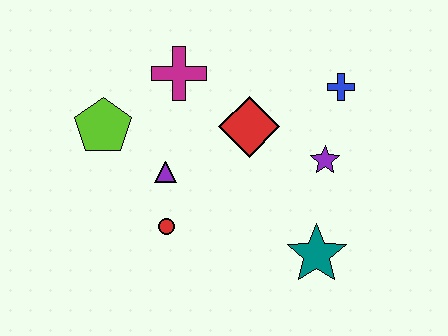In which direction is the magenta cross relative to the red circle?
The magenta cross is above the red circle.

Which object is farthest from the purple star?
The lime pentagon is farthest from the purple star.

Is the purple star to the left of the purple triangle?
No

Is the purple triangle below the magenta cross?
Yes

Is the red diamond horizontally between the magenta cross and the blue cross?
Yes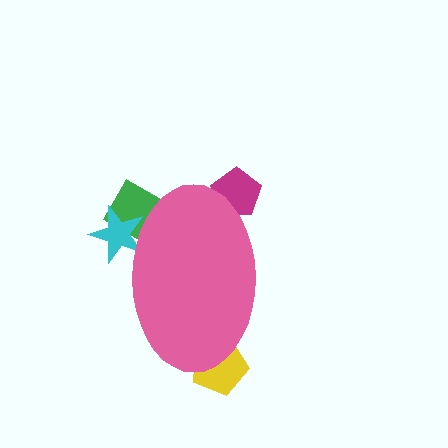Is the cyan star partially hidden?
Yes, the cyan star is partially hidden behind the pink ellipse.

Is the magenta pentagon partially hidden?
Yes, the magenta pentagon is partially hidden behind the pink ellipse.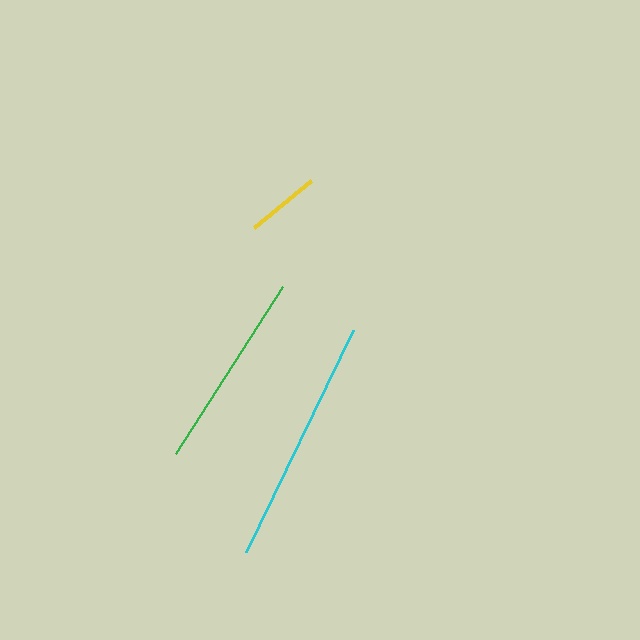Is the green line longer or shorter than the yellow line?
The green line is longer than the yellow line.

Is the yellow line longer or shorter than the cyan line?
The cyan line is longer than the yellow line.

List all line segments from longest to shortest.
From longest to shortest: cyan, green, yellow.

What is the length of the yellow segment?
The yellow segment is approximately 74 pixels long.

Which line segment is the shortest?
The yellow line is the shortest at approximately 74 pixels.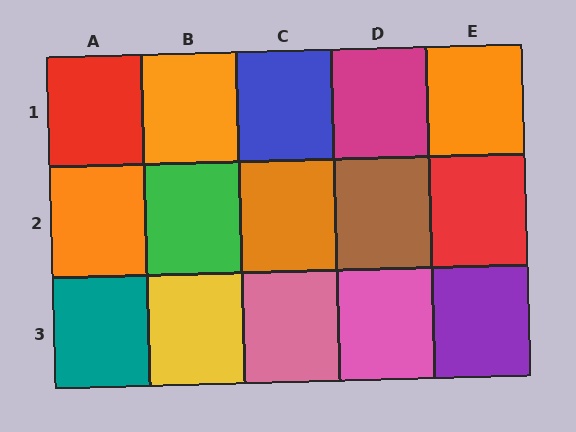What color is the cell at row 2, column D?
Brown.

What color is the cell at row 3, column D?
Pink.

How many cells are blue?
1 cell is blue.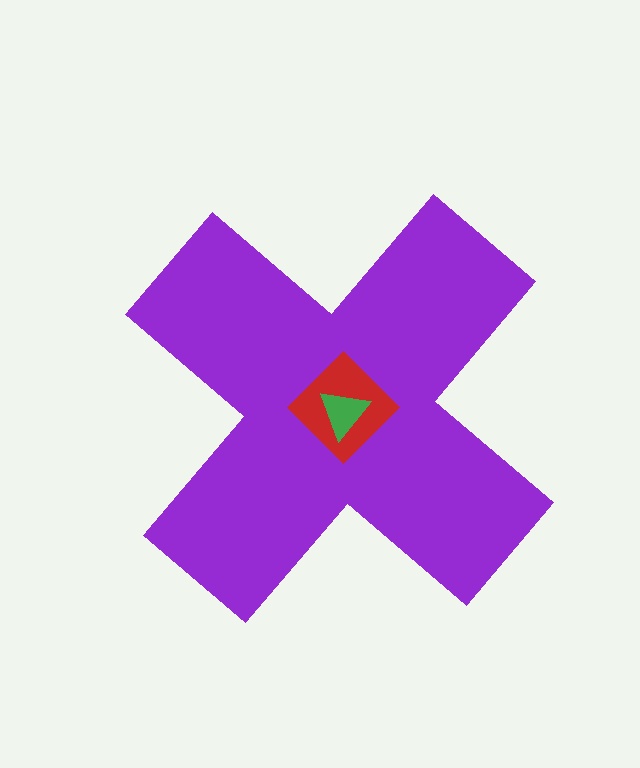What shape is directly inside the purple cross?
The red diamond.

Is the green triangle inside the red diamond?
Yes.